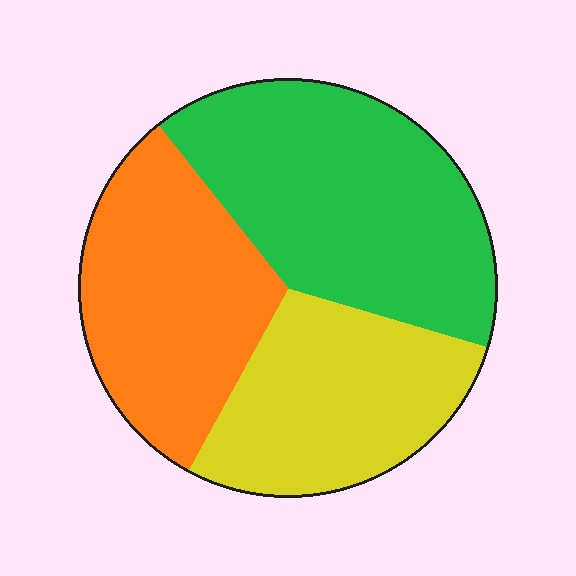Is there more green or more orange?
Green.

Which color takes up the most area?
Green, at roughly 40%.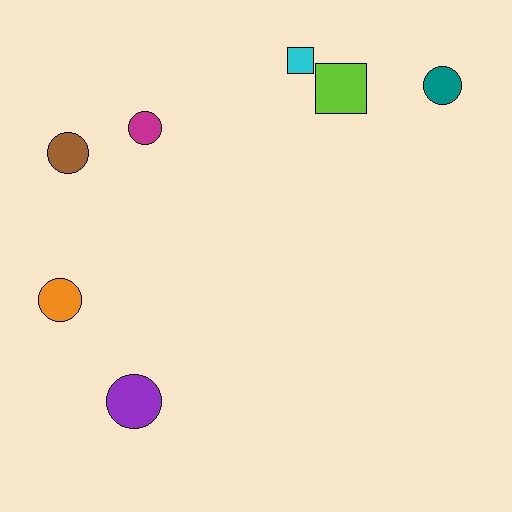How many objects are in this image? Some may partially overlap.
There are 7 objects.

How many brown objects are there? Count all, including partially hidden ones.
There is 1 brown object.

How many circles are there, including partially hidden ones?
There are 5 circles.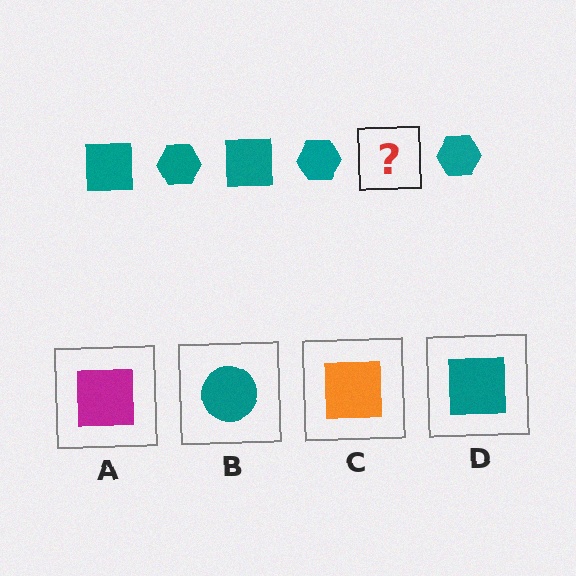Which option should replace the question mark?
Option D.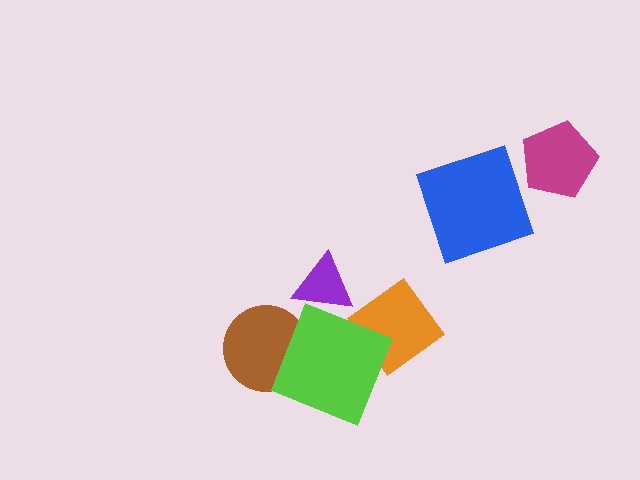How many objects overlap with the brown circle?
1 object overlaps with the brown circle.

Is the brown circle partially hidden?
Yes, it is partially covered by another shape.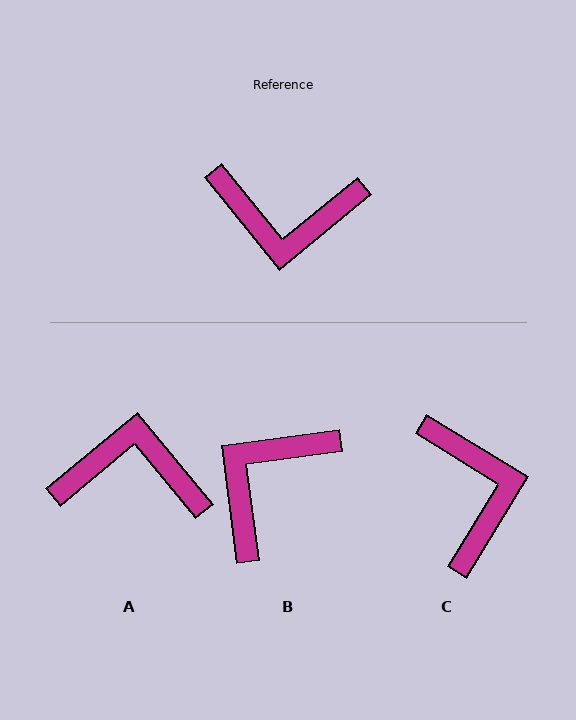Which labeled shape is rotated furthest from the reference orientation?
A, about 179 degrees away.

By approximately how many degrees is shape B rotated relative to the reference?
Approximately 122 degrees clockwise.